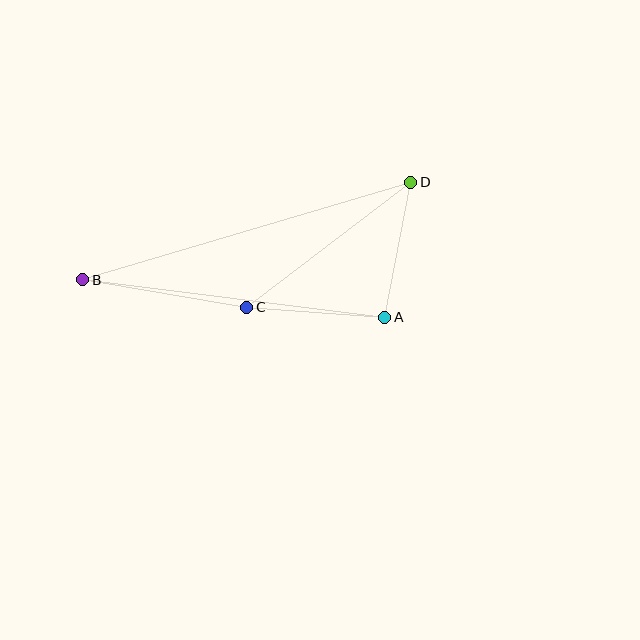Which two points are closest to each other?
Points A and D are closest to each other.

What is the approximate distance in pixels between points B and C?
The distance between B and C is approximately 166 pixels.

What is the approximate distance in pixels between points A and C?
The distance between A and C is approximately 138 pixels.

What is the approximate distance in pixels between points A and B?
The distance between A and B is approximately 304 pixels.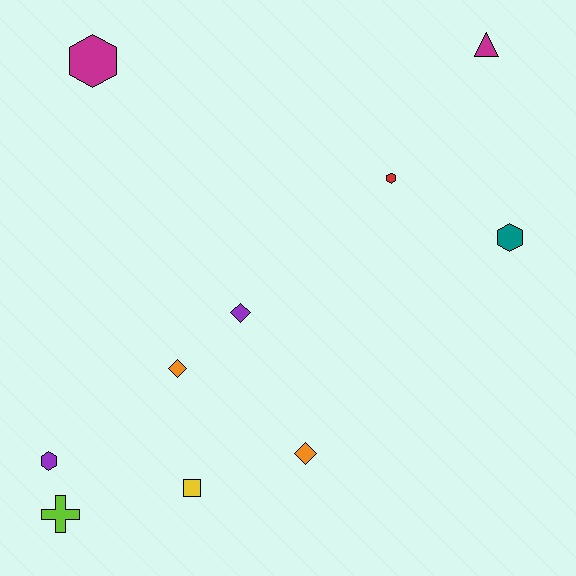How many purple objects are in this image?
There are 2 purple objects.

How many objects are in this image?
There are 10 objects.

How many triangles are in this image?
There is 1 triangle.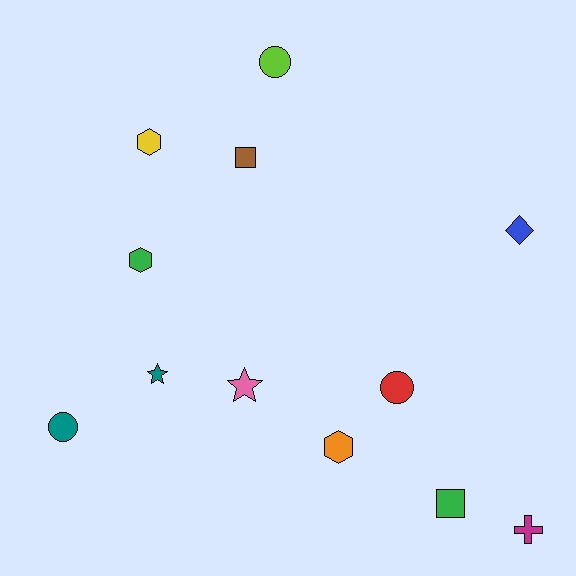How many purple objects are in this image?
There are no purple objects.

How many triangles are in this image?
There are no triangles.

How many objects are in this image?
There are 12 objects.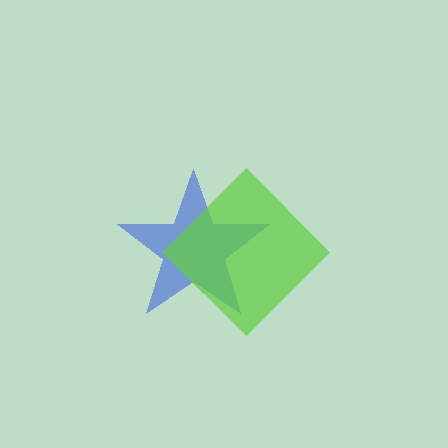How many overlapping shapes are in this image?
There are 2 overlapping shapes in the image.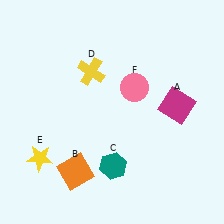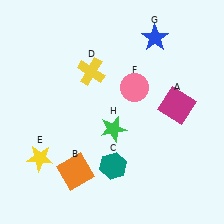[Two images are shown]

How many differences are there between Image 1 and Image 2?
There are 2 differences between the two images.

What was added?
A blue star (G), a green star (H) were added in Image 2.